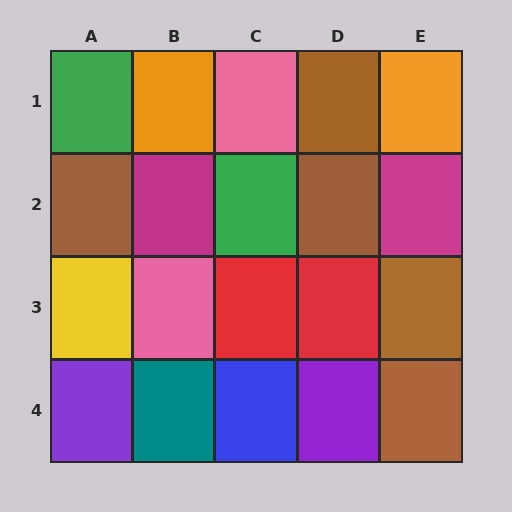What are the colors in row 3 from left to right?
Yellow, pink, red, red, brown.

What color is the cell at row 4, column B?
Teal.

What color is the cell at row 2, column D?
Brown.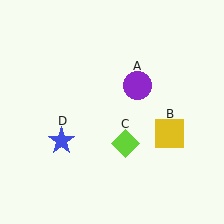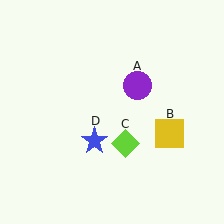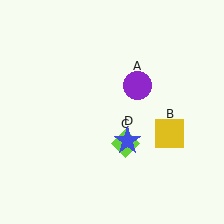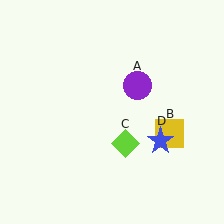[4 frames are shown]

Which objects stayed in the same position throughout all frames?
Purple circle (object A) and yellow square (object B) and lime diamond (object C) remained stationary.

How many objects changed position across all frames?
1 object changed position: blue star (object D).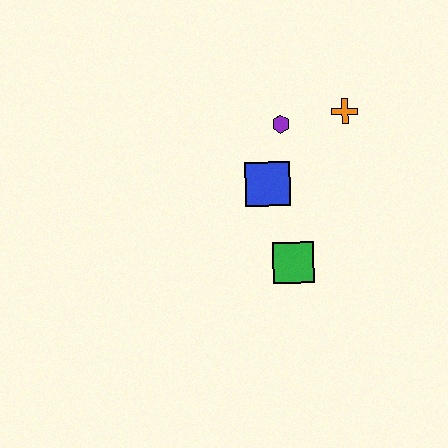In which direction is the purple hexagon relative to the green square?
The purple hexagon is above the green square.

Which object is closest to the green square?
The blue square is closest to the green square.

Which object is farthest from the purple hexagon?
The green square is farthest from the purple hexagon.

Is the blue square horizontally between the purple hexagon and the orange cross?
No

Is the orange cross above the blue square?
Yes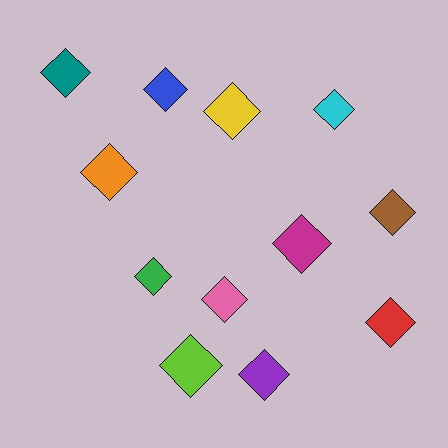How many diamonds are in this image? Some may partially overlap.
There are 12 diamonds.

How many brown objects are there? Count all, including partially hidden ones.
There is 1 brown object.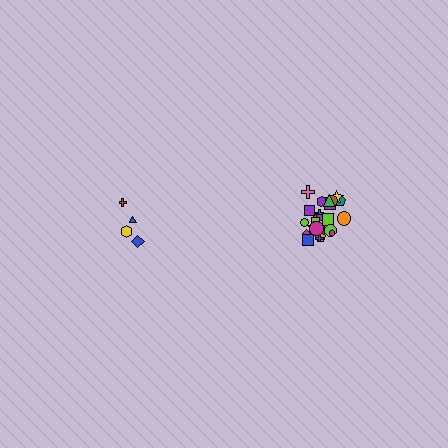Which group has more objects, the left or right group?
The right group.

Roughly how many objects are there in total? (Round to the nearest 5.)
Roughly 30 objects in total.